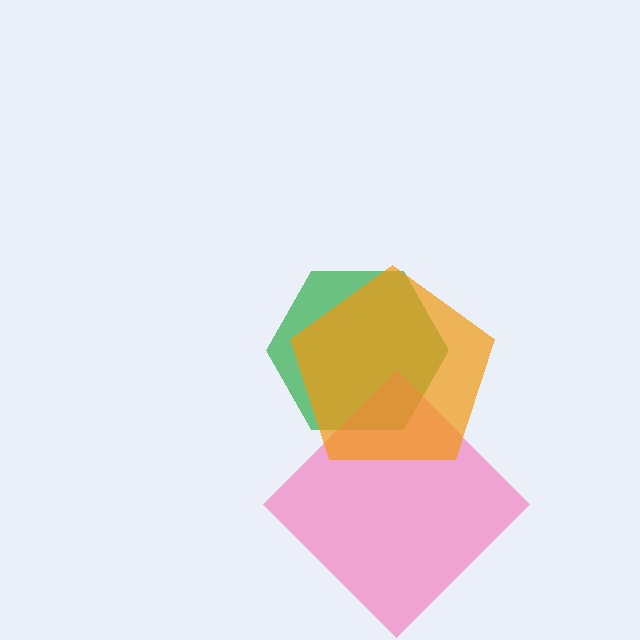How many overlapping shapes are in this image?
There are 3 overlapping shapes in the image.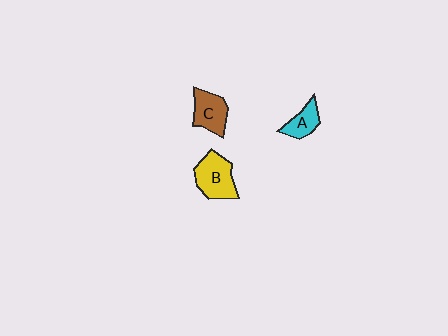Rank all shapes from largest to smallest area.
From largest to smallest: B (yellow), C (brown), A (cyan).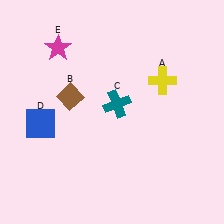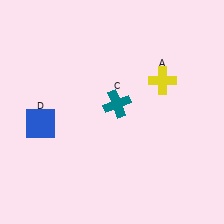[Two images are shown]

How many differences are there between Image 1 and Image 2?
There are 2 differences between the two images.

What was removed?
The magenta star (E), the brown diamond (B) were removed in Image 2.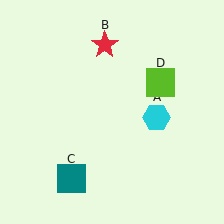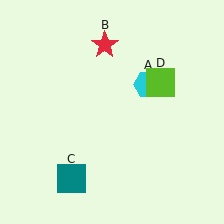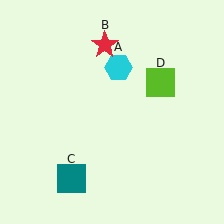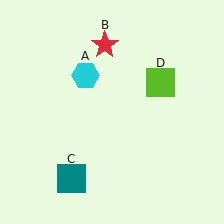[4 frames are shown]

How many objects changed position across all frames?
1 object changed position: cyan hexagon (object A).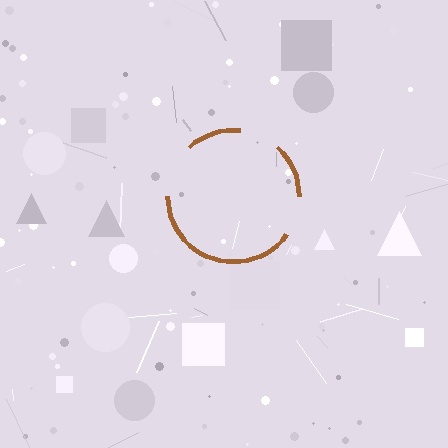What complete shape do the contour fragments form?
The contour fragments form a circle.